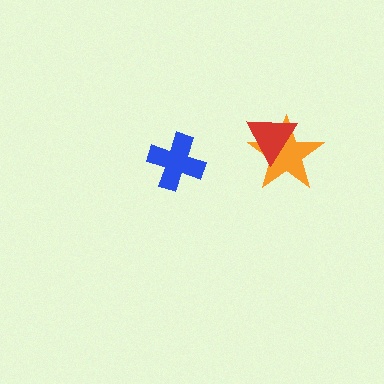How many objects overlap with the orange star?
1 object overlaps with the orange star.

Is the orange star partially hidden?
Yes, it is partially covered by another shape.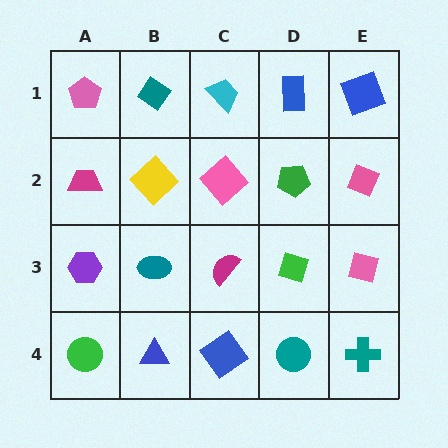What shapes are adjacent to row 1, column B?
A yellow diamond (row 2, column B), a pink pentagon (row 1, column A), a cyan trapezoid (row 1, column C).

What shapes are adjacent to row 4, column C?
A magenta semicircle (row 3, column C), a blue triangle (row 4, column B), a teal circle (row 4, column D).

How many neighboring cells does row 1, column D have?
3.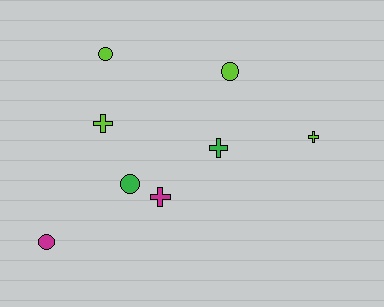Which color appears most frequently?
Lime, with 4 objects.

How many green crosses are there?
There is 1 green cross.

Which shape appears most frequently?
Cross, with 4 objects.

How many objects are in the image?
There are 8 objects.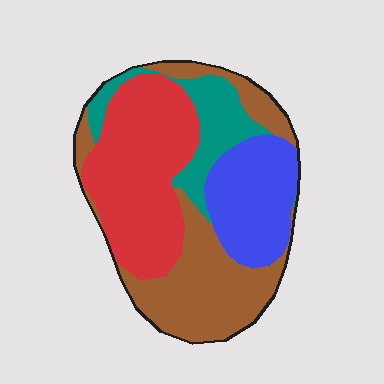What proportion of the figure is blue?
Blue takes up about one fifth (1/5) of the figure.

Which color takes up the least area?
Teal, at roughly 15%.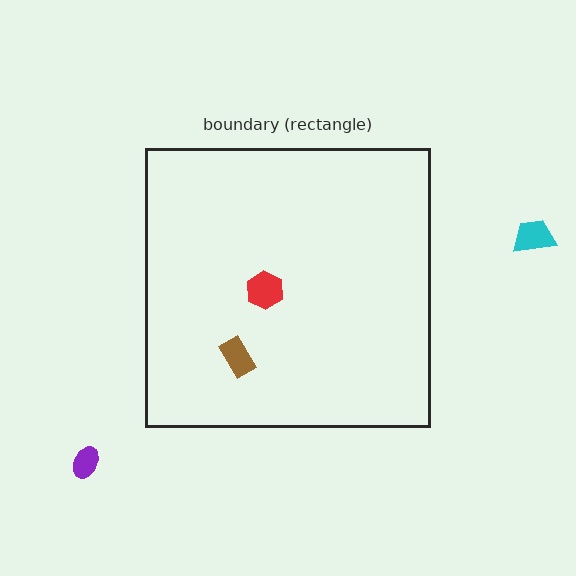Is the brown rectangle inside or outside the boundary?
Inside.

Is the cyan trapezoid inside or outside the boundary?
Outside.